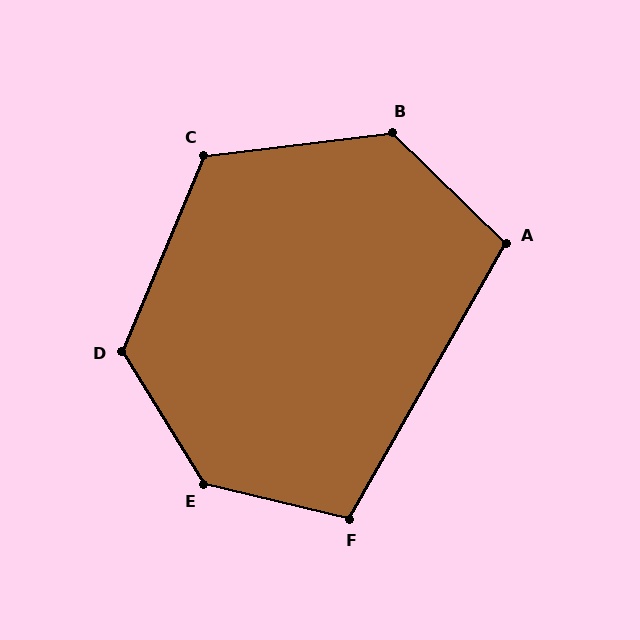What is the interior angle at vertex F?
Approximately 106 degrees (obtuse).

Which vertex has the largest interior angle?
E, at approximately 135 degrees.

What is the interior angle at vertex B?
Approximately 128 degrees (obtuse).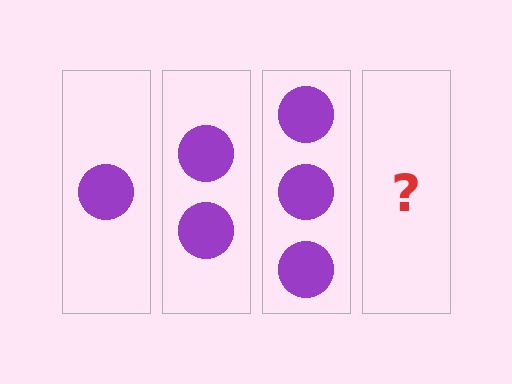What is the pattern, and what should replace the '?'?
The pattern is that each step adds one more circle. The '?' should be 4 circles.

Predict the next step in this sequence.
The next step is 4 circles.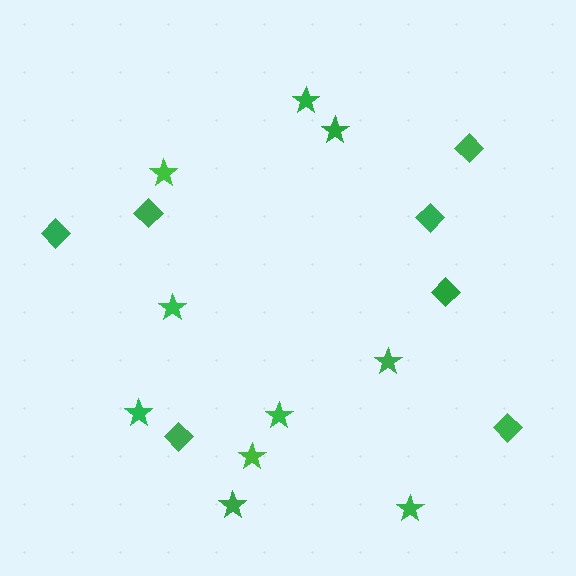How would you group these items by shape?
There are 2 groups: one group of diamonds (7) and one group of stars (10).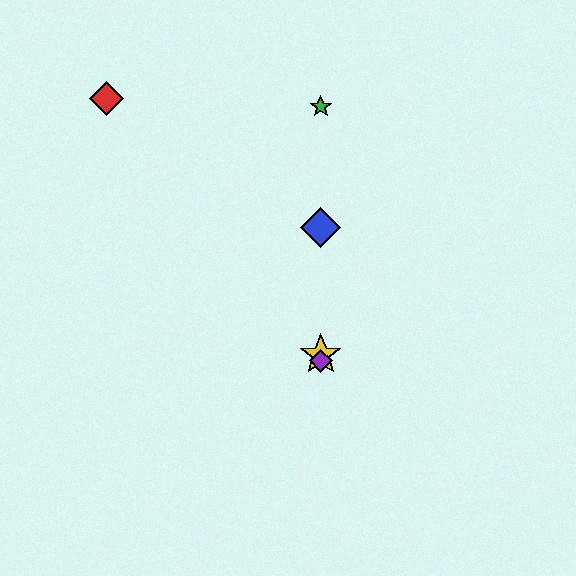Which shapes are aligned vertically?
The blue diamond, the green star, the yellow star, the purple diamond are aligned vertically.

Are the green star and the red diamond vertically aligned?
No, the green star is at x≈321 and the red diamond is at x≈106.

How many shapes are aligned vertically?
4 shapes (the blue diamond, the green star, the yellow star, the purple diamond) are aligned vertically.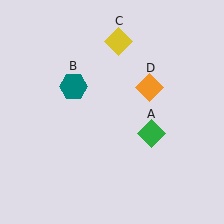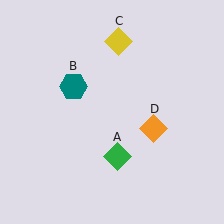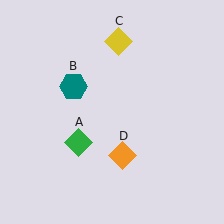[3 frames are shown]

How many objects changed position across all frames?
2 objects changed position: green diamond (object A), orange diamond (object D).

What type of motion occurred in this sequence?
The green diamond (object A), orange diamond (object D) rotated clockwise around the center of the scene.